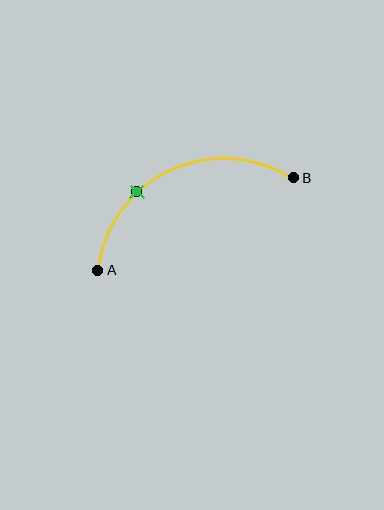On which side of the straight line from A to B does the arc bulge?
The arc bulges above the straight line connecting A and B.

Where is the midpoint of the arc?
The arc midpoint is the point on the curve farthest from the straight line joining A and B. It sits above that line.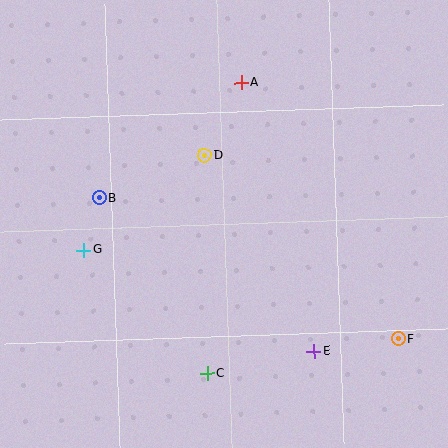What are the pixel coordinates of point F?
Point F is at (398, 339).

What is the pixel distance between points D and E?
The distance between D and E is 224 pixels.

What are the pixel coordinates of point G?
Point G is at (84, 250).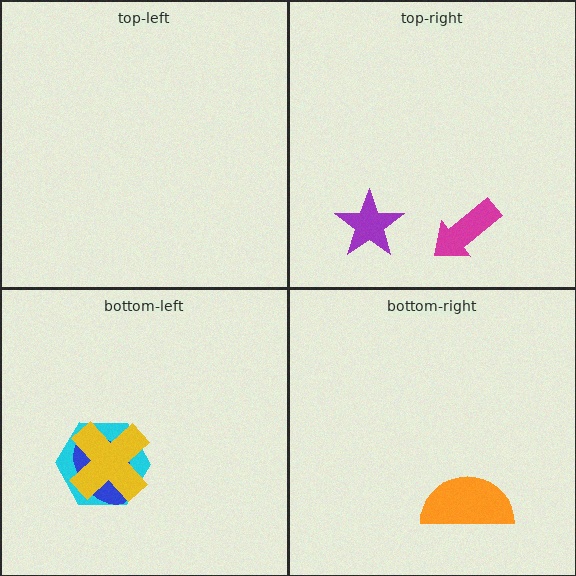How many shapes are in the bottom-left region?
3.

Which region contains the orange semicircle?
The bottom-right region.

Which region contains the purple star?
The top-right region.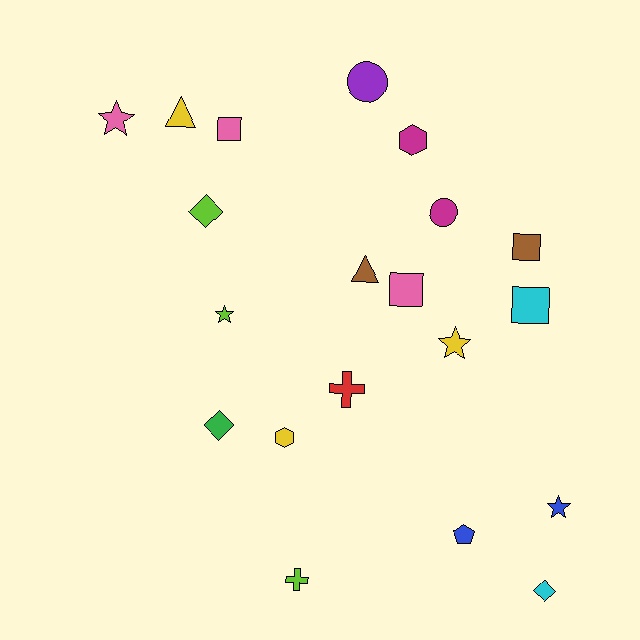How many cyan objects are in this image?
There are 2 cyan objects.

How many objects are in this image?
There are 20 objects.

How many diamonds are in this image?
There are 3 diamonds.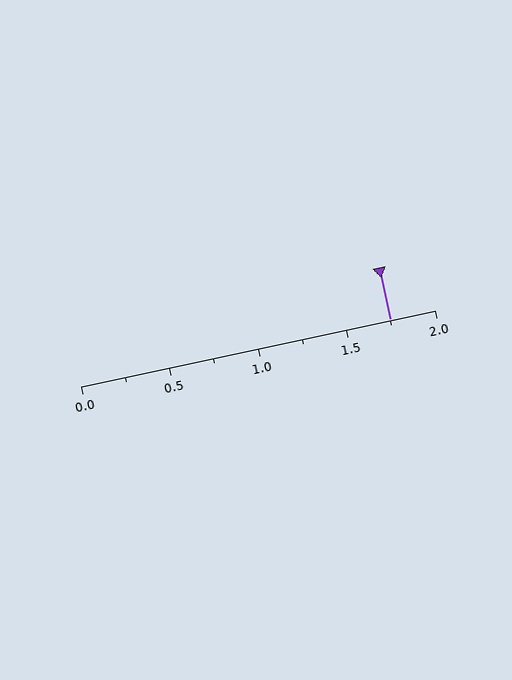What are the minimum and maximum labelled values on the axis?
The axis runs from 0.0 to 2.0.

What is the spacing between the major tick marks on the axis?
The major ticks are spaced 0.5 apart.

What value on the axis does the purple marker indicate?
The marker indicates approximately 1.75.